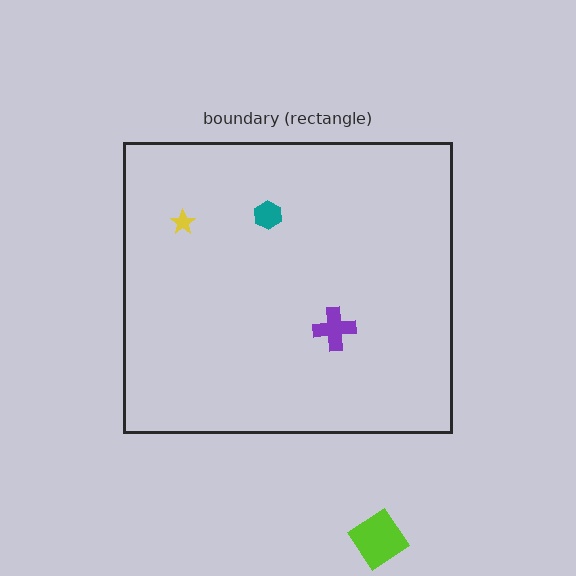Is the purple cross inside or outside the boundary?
Inside.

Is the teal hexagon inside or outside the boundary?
Inside.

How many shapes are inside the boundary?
3 inside, 1 outside.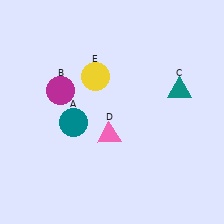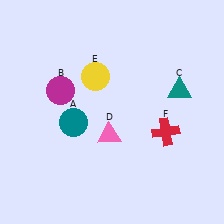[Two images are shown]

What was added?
A red cross (F) was added in Image 2.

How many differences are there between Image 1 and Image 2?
There is 1 difference between the two images.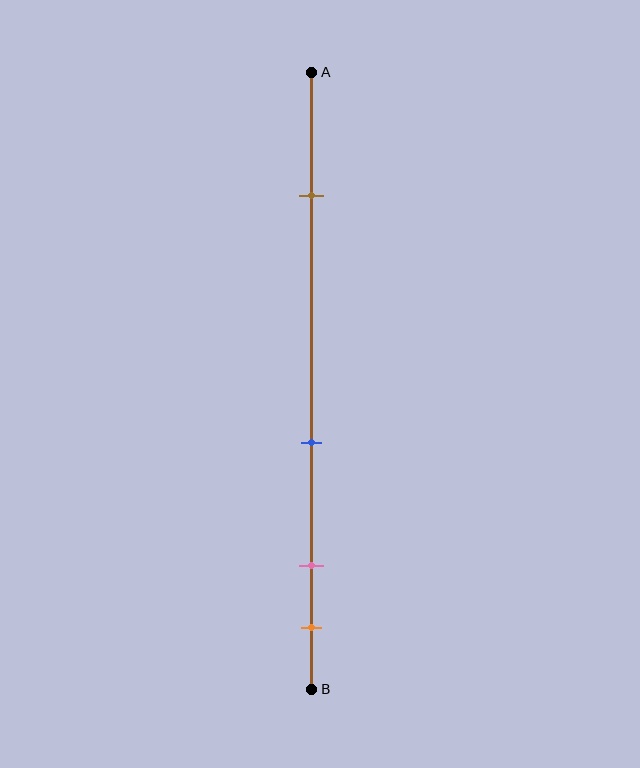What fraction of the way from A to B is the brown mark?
The brown mark is approximately 20% (0.2) of the way from A to B.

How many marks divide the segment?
There are 4 marks dividing the segment.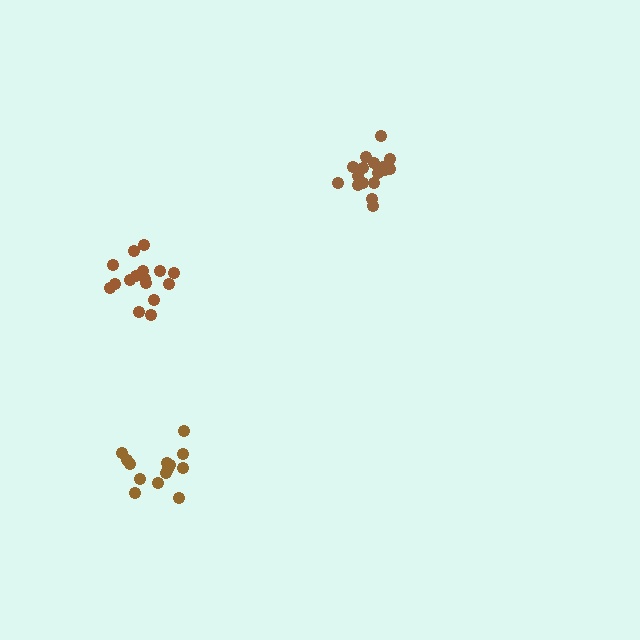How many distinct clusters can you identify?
There are 3 distinct clusters.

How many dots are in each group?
Group 1: 16 dots, Group 2: 19 dots, Group 3: 14 dots (49 total).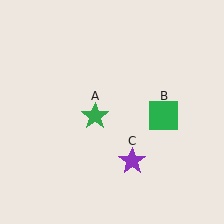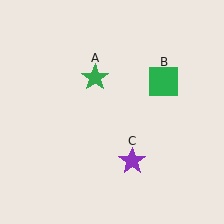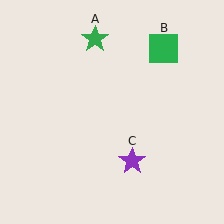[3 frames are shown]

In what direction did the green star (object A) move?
The green star (object A) moved up.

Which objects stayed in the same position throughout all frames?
Purple star (object C) remained stationary.